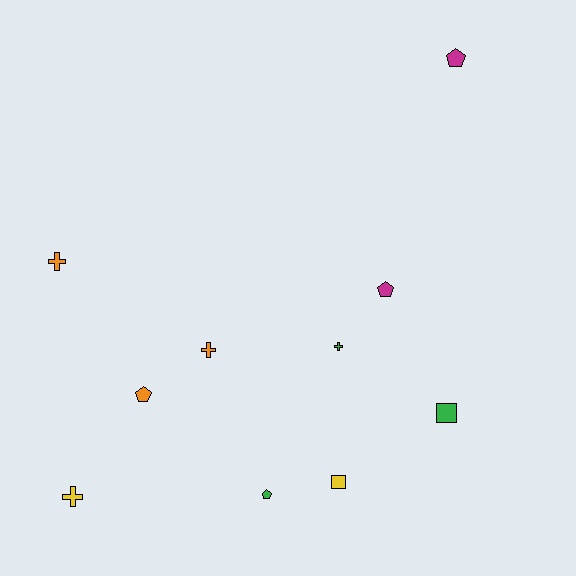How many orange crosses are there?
There are 2 orange crosses.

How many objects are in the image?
There are 10 objects.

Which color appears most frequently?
Green, with 3 objects.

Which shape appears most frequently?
Pentagon, with 4 objects.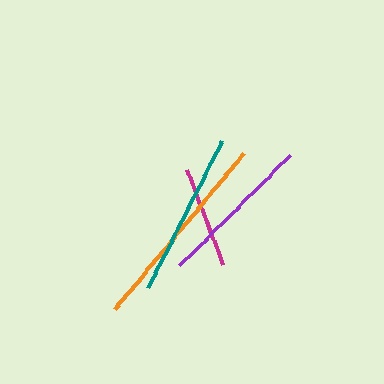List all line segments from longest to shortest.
From longest to shortest: orange, teal, purple, magenta.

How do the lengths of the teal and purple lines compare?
The teal and purple lines are approximately the same length.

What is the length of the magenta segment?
The magenta segment is approximately 101 pixels long.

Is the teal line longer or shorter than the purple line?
The teal line is longer than the purple line.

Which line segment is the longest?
The orange line is the longest at approximately 203 pixels.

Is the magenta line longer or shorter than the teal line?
The teal line is longer than the magenta line.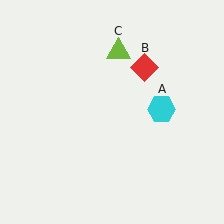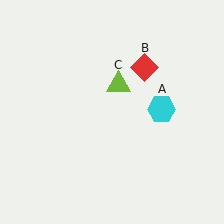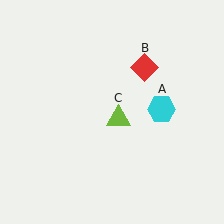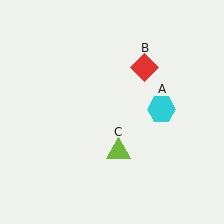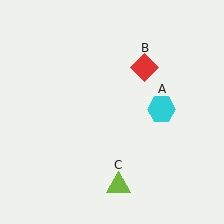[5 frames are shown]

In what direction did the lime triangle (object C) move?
The lime triangle (object C) moved down.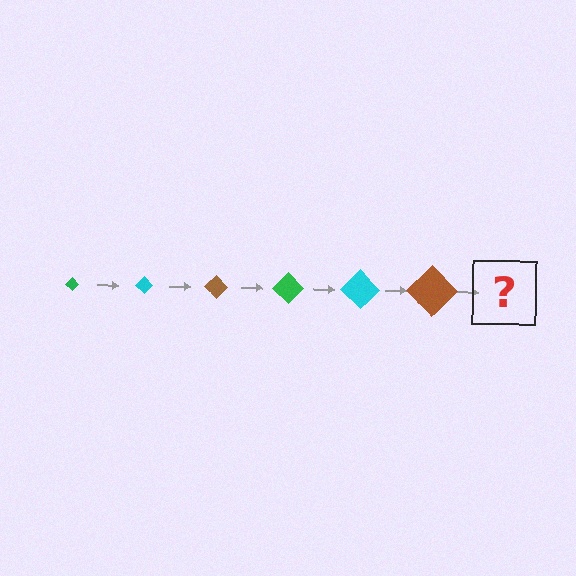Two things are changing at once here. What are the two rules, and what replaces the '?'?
The two rules are that the diamond grows larger each step and the color cycles through green, cyan, and brown. The '?' should be a green diamond, larger than the previous one.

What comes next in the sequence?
The next element should be a green diamond, larger than the previous one.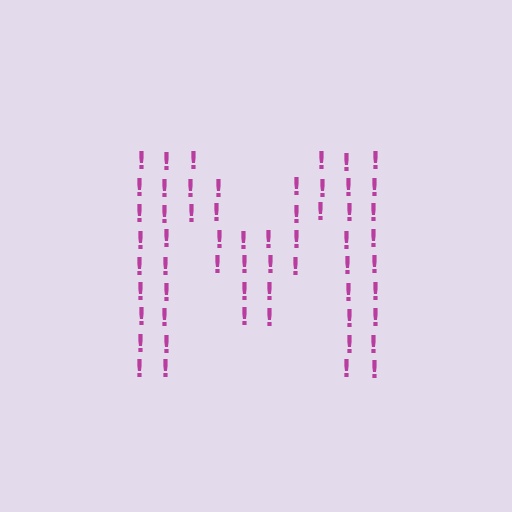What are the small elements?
The small elements are exclamation marks.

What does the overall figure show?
The overall figure shows the letter M.